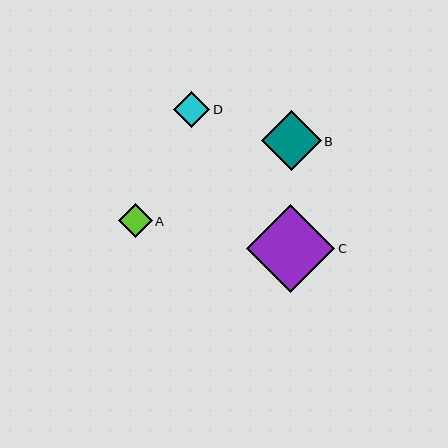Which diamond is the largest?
Diamond C is the largest with a size of approximately 88 pixels.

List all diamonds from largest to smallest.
From largest to smallest: C, B, D, A.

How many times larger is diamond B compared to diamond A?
Diamond B is approximately 1.8 times the size of diamond A.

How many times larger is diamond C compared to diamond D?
Diamond C is approximately 2.4 times the size of diamond D.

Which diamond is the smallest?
Diamond A is the smallest with a size of approximately 34 pixels.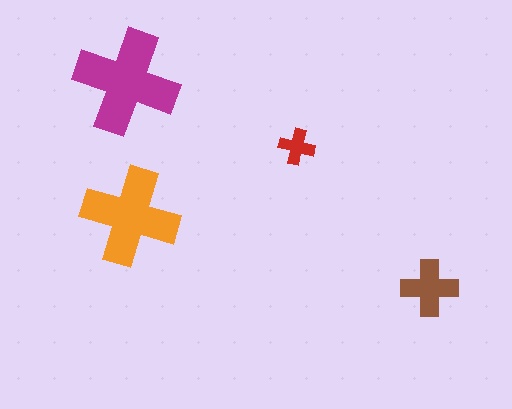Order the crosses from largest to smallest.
the magenta one, the orange one, the brown one, the red one.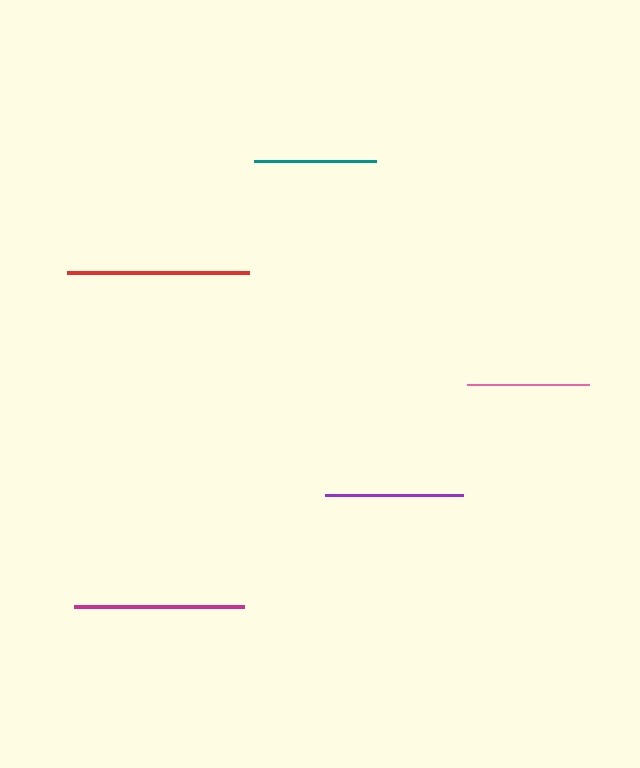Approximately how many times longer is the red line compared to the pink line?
The red line is approximately 1.5 times the length of the pink line.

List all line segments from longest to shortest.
From longest to shortest: red, magenta, purple, pink, teal.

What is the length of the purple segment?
The purple segment is approximately 138 pixels long.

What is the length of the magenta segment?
The magenta segment is approximately 170 pixels long.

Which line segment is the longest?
The red line is the longest at approximately 182 pixels.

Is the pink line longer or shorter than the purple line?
The purple line is longer than the pink line.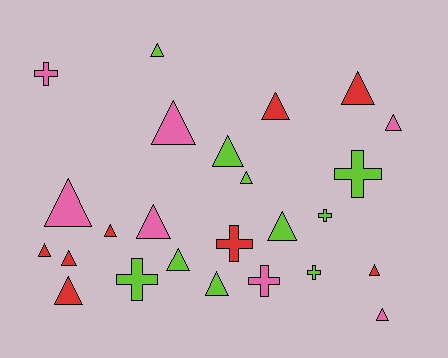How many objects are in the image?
There are 25 objects.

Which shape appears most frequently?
Triangle, with 18 objects.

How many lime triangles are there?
There are 6 lime triangles.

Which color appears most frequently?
Lime, with 10 objects.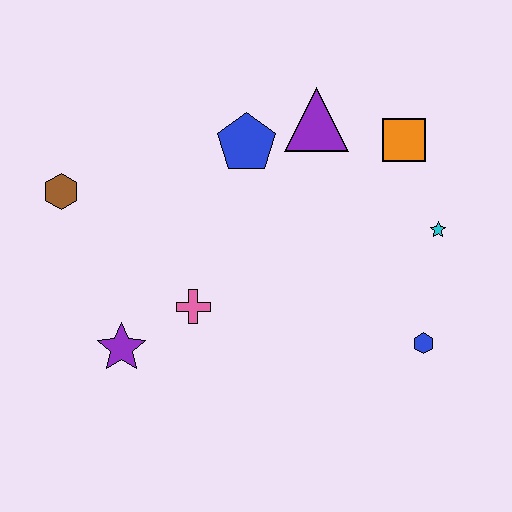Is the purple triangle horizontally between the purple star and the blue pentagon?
No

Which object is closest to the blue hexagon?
The cyan star is closest to the blue hexagon.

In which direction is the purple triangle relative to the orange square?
The purple triangle is to the left of the orange square.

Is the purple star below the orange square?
Yes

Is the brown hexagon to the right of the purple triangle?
No